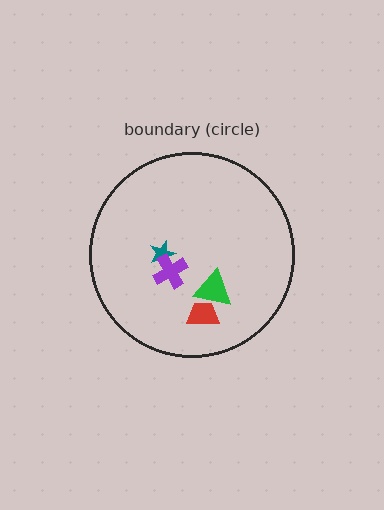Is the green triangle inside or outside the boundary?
Inside.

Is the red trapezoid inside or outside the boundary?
Inside.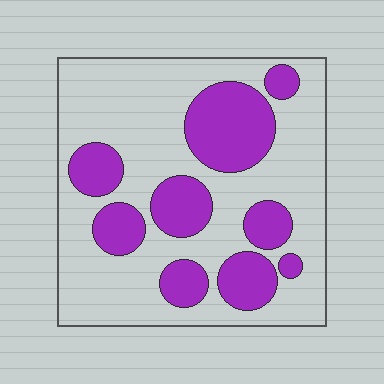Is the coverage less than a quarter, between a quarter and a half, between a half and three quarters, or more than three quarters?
Between a quarter and a half.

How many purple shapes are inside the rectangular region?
9.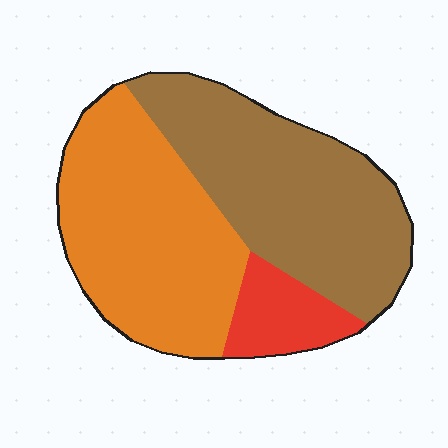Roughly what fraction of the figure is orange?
Orange takes up about two fifths (2/5) of the figure.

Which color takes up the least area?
Red, at roughly 10%.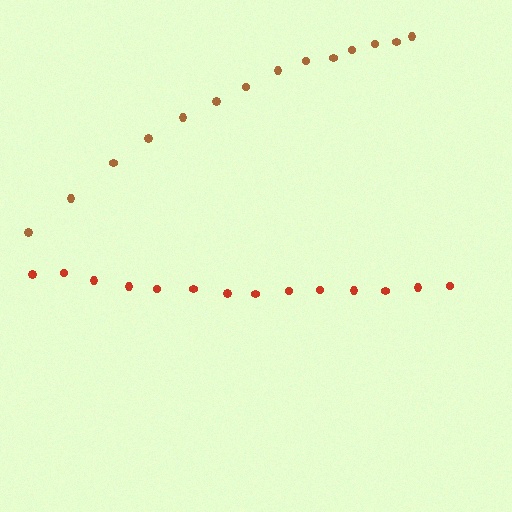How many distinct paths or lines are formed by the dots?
There are 2 distinct paths.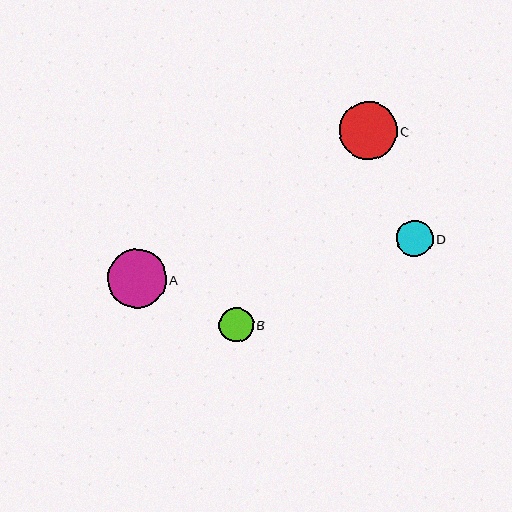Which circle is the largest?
Circle A is the largest with a size of approximately 59 pixels.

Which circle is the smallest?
Circle B is the smallest with a size of approximately 35 pixels.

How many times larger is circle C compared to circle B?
Circle C is approximately 1.7 times the size of circle B.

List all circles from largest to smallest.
From largest to smallest: A, C, D, B.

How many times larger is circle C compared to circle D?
Circle C is approximately 1.6 times the size of circle D.